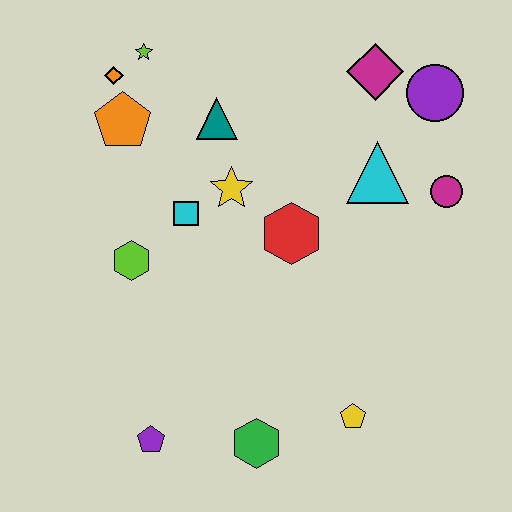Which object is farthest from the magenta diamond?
The purple pentagon is farthest from the magenta diamond.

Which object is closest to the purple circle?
The magenta diamond is closest to the purple circle.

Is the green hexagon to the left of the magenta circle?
Yes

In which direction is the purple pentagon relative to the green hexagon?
The purple pentagon is to the left of the green hexagon.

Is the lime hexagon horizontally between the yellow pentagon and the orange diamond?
Yes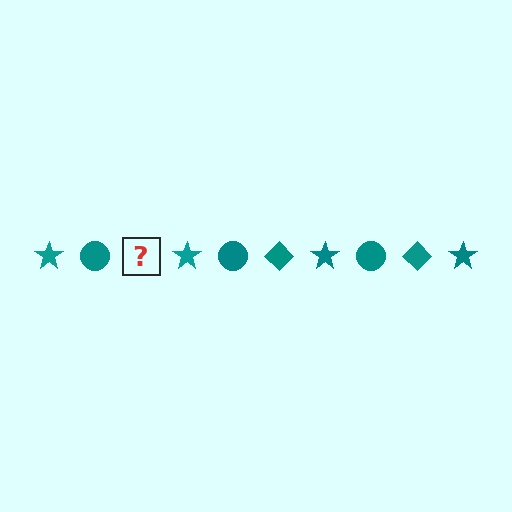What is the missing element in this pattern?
The missing element is a teal diamond.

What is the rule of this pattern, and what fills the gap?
The rule is that the pattern cycles through star, circle, diamond shapes in teal. The gap should be filled with a teal diamond.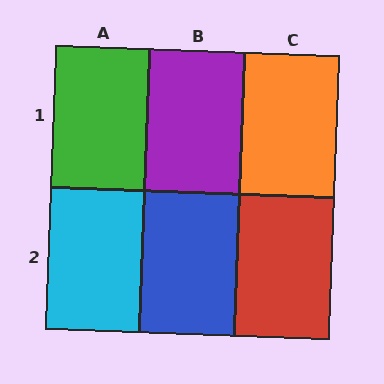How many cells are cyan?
1 cell is cyan.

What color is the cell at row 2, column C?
Red.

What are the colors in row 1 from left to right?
Green, purple, orange.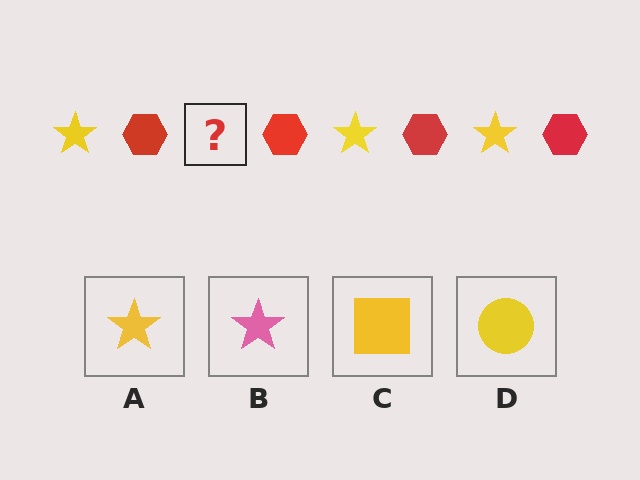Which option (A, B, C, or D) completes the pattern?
A.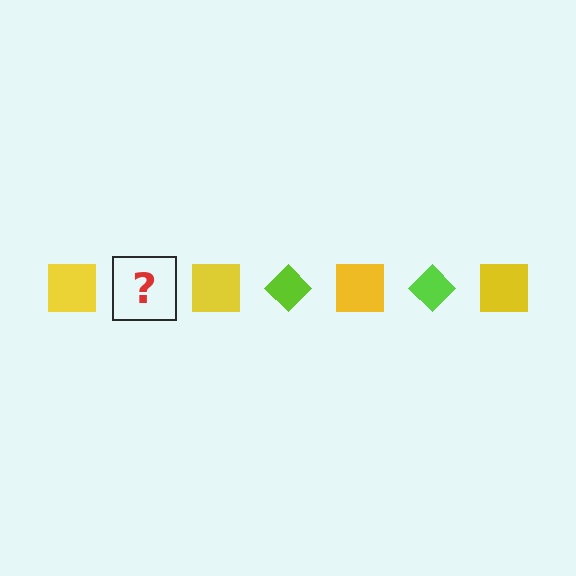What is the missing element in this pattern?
The missing element is a lime diamond.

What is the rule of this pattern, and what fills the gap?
The rule is that the pattern alternates between yellow square and lime diamond. The gap should be filled with a lime diamond.